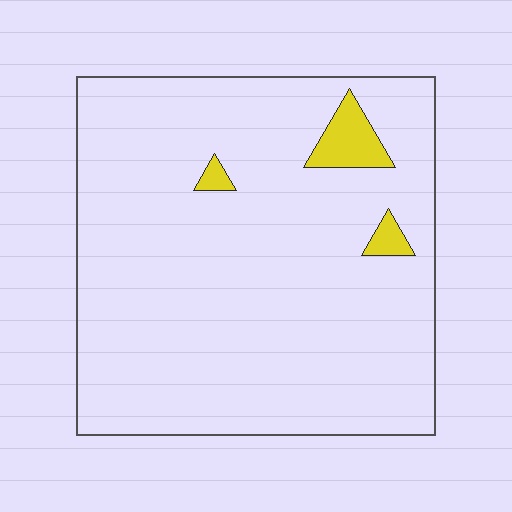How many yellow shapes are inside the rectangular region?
3.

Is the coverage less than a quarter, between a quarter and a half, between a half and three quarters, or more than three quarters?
Less than a quarter.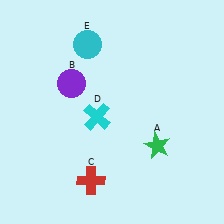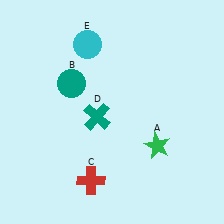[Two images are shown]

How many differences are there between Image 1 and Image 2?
There are 2 differences between the two images.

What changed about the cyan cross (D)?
In Image 1, D is cyan. In Image 2, it changed to teal.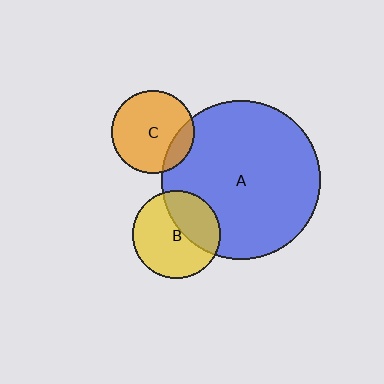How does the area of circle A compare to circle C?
Approximately 3.7 times.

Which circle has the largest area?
Circle A (blue).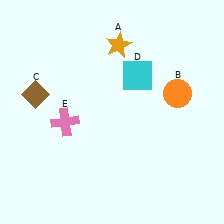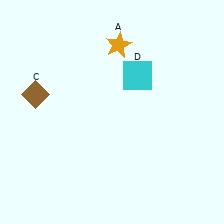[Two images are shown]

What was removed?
The orange circle (B), the pink cross (E) were removed in Image 2.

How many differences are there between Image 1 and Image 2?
There are 2 differences between the two images.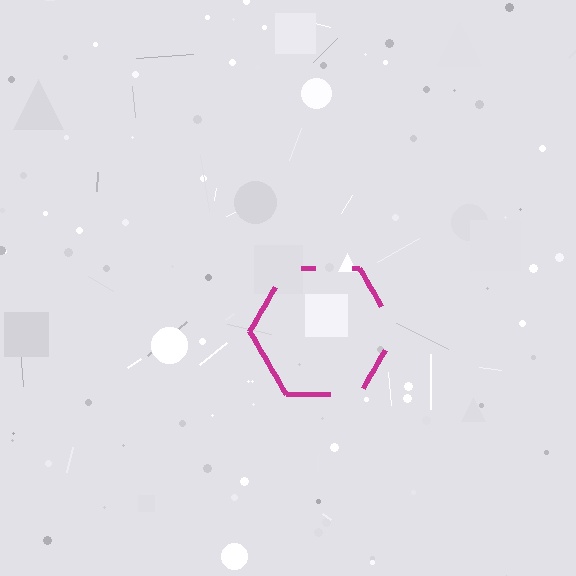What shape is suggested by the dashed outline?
The dashed outline suggests a hexagon.